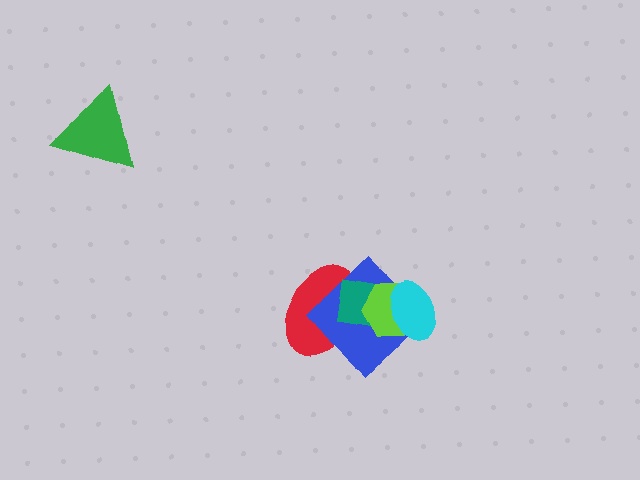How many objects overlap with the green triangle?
0 objects overlap with the green triangle.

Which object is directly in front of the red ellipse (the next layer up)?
The blue diamond is directly in front of the red ellipse.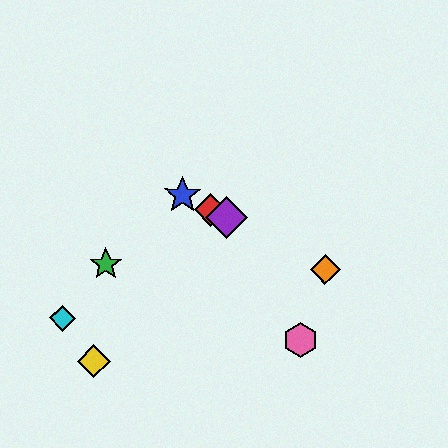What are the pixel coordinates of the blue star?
The blue star is at (183, 195).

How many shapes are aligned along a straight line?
4 shapes (the red diamond, the blue star, the purple diamond, the orange diamond) are aligned along a straight line.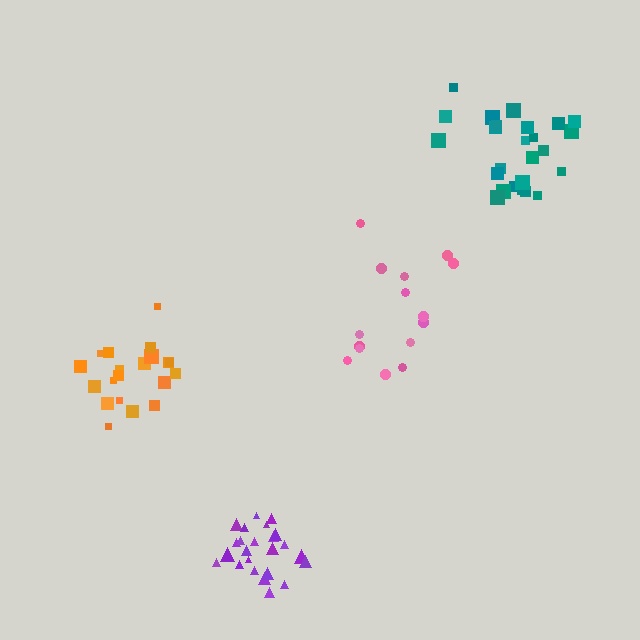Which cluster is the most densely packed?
Purple.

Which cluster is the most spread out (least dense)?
Pink.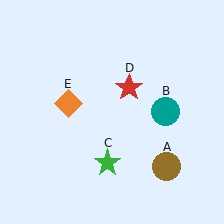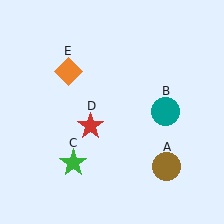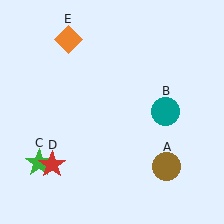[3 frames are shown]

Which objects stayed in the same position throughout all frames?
Brown circle (object A) and teal circle (object B) remained stationary.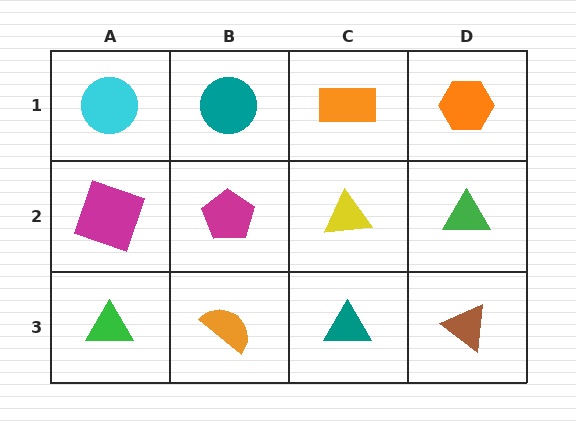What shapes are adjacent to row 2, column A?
A cyan circle (row 1, column A), a green triangle (row 3, column A), a magenta pentagon (row 2, column B).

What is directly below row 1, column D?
A green triangle.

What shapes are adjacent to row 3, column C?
A yellow triangle (row 2, column C), an orange semicircle (row 3, column B), a brown triangle (row 3, column D).